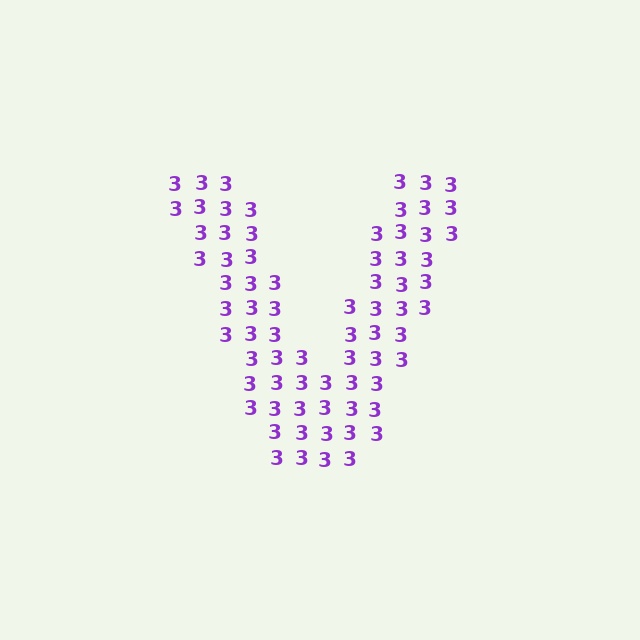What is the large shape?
The large shape is the letter V.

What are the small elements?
The small elements are digit 3's.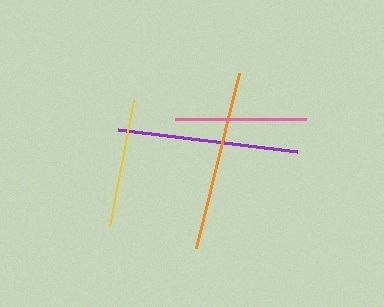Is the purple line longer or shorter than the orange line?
The purple line is longer than the orange line.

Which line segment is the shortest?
The yellow line is the shortest at approximately 128 pixels.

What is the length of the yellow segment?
The yellow segment is approximately 128 pixels long.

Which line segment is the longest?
The purple line is the longest at approximately 181 pixels.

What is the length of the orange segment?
The orange segment is approximately 180 pixels long.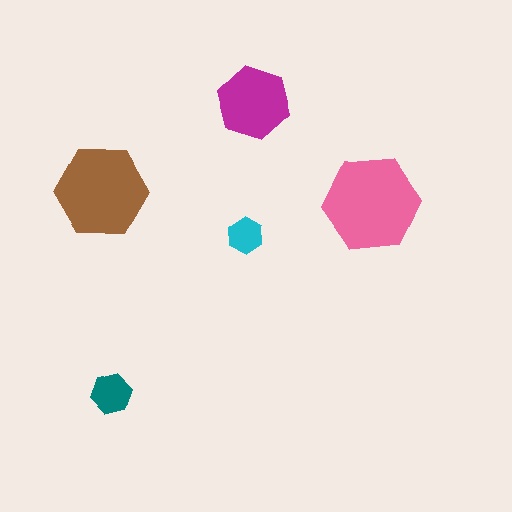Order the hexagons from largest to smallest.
the pink one, the brown one, the magenta one, the teal one, the cyan one.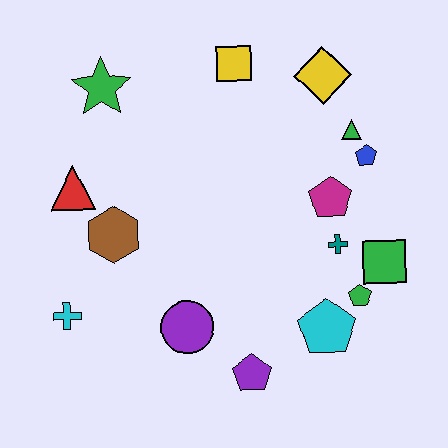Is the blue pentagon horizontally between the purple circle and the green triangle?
No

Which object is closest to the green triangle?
The blue pentagon is closest to the green triangle.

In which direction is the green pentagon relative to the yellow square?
The green pentagon is below the yellow square.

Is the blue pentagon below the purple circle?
No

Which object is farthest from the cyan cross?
The yellow diamond is farthest from the cyan cross.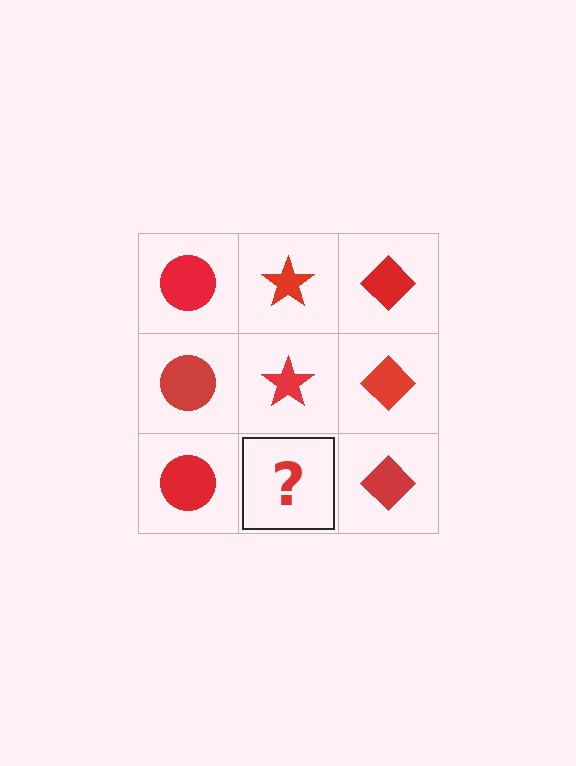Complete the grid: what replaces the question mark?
The question mark should be replaced with a red star.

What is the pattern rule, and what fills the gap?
The rule is that each column has a consistent shape. The gap should be filled with a red star.